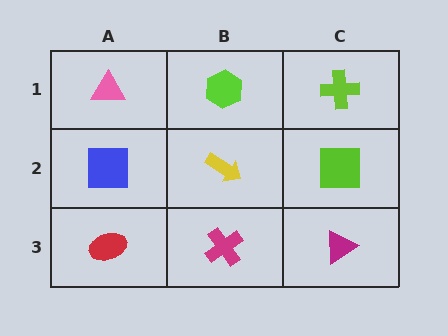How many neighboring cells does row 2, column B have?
4.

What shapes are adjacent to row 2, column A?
A pink triangle (row 1, column A), a red ellipse (row 3, column A), a yellow arrow (row 2, column B).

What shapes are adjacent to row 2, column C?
A lime cross (row 1, column C), a magenta triangle (row 3, column C), a yellow arrow (row 2, column B).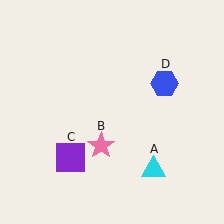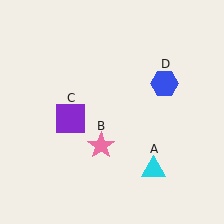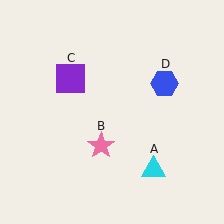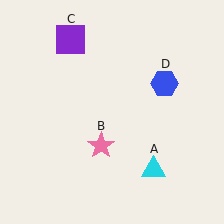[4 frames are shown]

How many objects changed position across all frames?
1 object changed position: purple square (object C).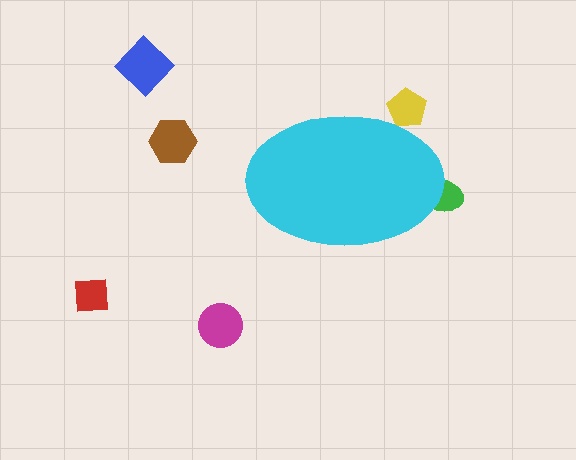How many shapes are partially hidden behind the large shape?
2 shapes are partially hidden.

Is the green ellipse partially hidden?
Yes, the green ellipse is partially hidden behind the cyan ellipse.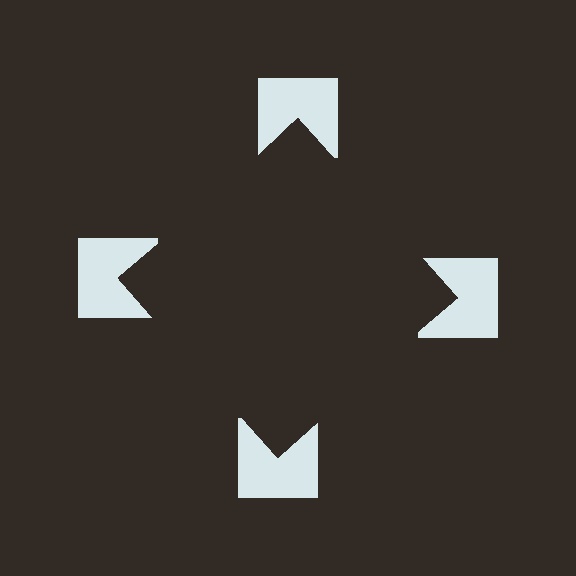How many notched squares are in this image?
There are 4 — one at each vertex of the illusory square.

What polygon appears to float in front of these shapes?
An illusory square — its edges are inferred from the aligned wedge cuts in the notched squares, not physically drawn.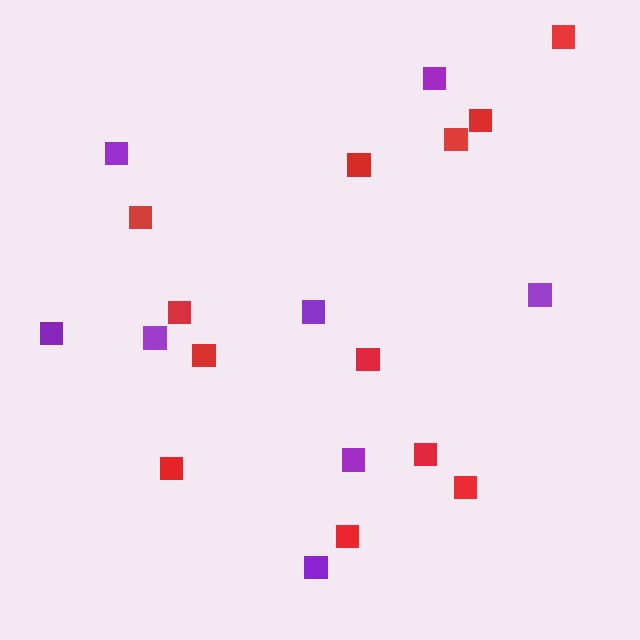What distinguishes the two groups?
There are 2 groups: one group of purple squares (8) and one group of red squares (12).